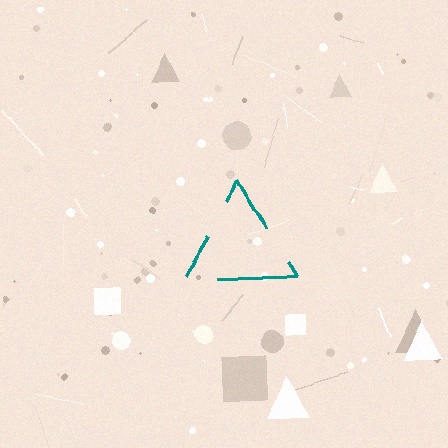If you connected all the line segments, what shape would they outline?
They would outline a triangle.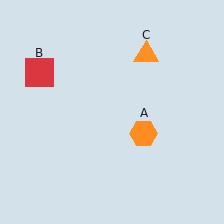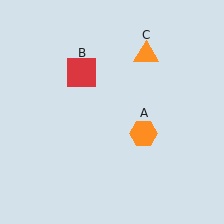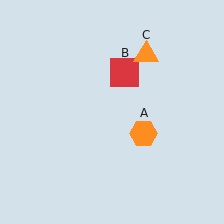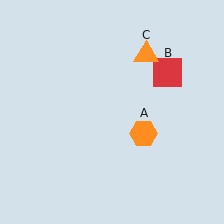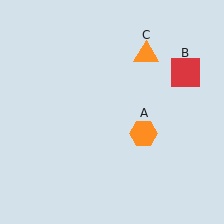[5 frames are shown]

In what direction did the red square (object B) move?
The red square (object B) moved right.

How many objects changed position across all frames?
1 object changed position: red square (object B).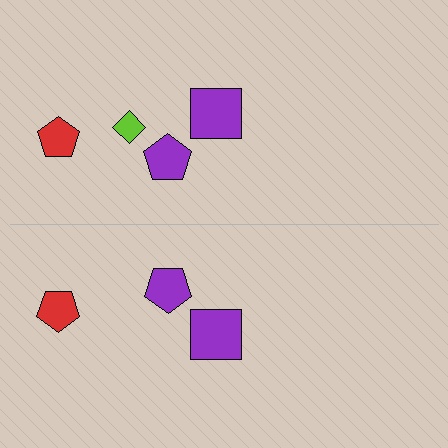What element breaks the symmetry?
A lime diamond is missing from the bottom side.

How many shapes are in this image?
There are 7 shapes in this image.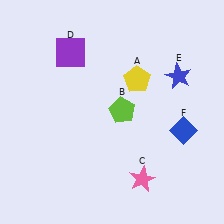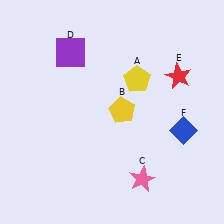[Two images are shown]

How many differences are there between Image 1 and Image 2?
There are 2 differences between the two images.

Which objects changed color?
B changed from lime to yellow. E changed from blue to red.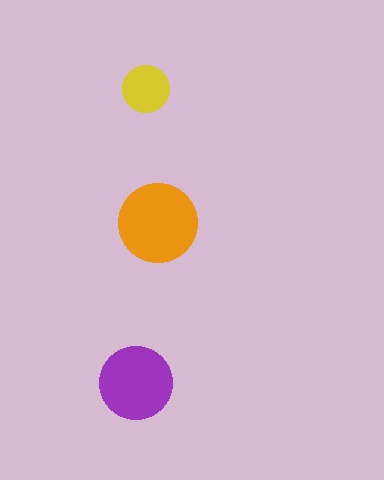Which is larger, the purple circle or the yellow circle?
The purple one.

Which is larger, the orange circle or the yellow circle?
The orange one.